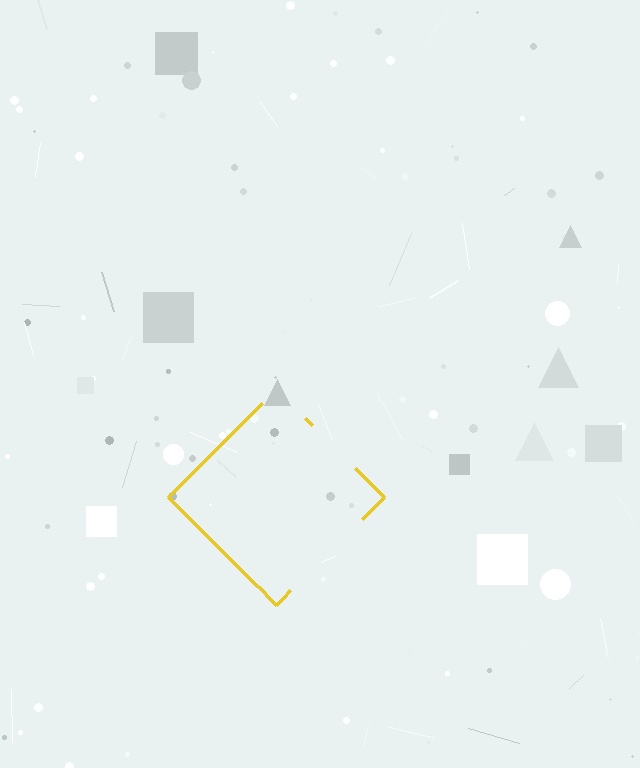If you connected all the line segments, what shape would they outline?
They would outline a diamond.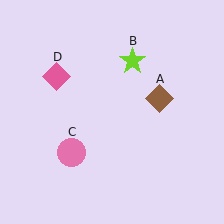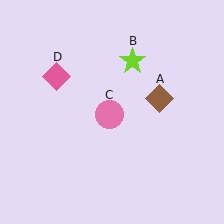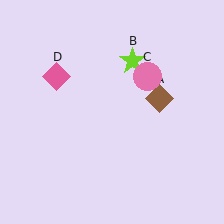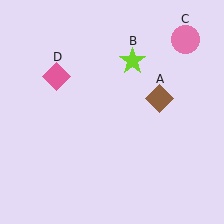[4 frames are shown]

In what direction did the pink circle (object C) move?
The pink circle (object C) moved up and to the right.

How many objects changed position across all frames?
1 object changed position: pink circle (object C).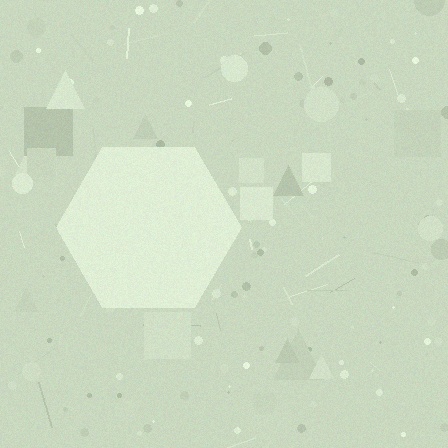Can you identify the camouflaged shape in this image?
The camouflaged shape is a hexagon.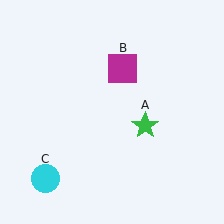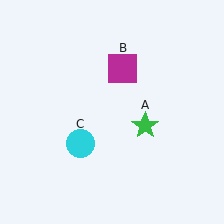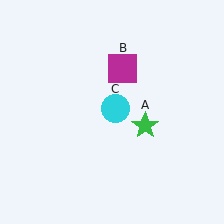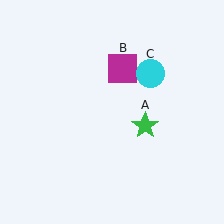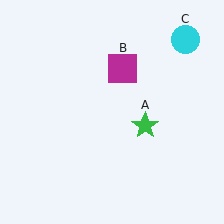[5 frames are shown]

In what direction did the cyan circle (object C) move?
The cyan circle (object C) moved up and to the right.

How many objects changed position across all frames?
1 object changed position: cyan circle (object C).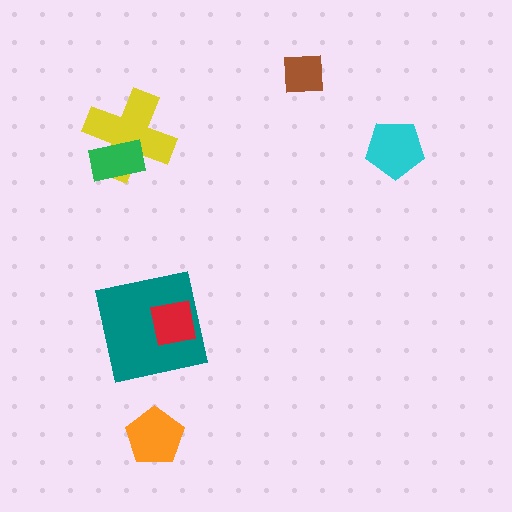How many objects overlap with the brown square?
0 objects overlap with the brown square.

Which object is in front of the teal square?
The red square is in front of the teal square.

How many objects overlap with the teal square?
1 object overlaps with the teal square.